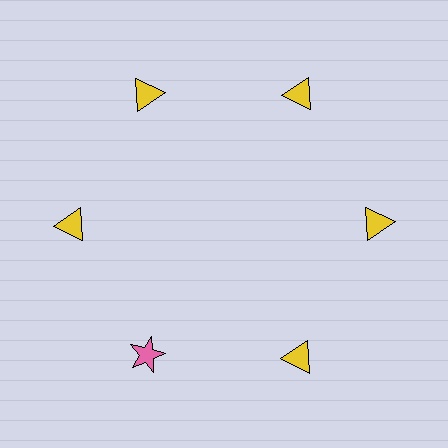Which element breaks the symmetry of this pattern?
The pink star at roughly the 7 o'clock position breaks the symmetry. All other shapes are yellow triangles.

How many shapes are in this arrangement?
There are 6 shapes arranged in a ring pattern.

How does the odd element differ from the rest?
It differs in both color (pink instead of yellow) and shape (star instead of triangle).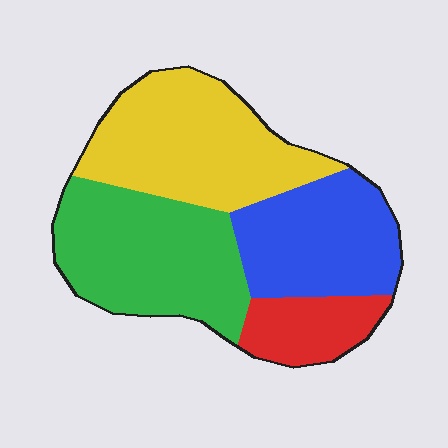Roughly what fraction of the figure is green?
Green takes up between a sixth and a third of the figure.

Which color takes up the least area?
Red, at roughly 10%.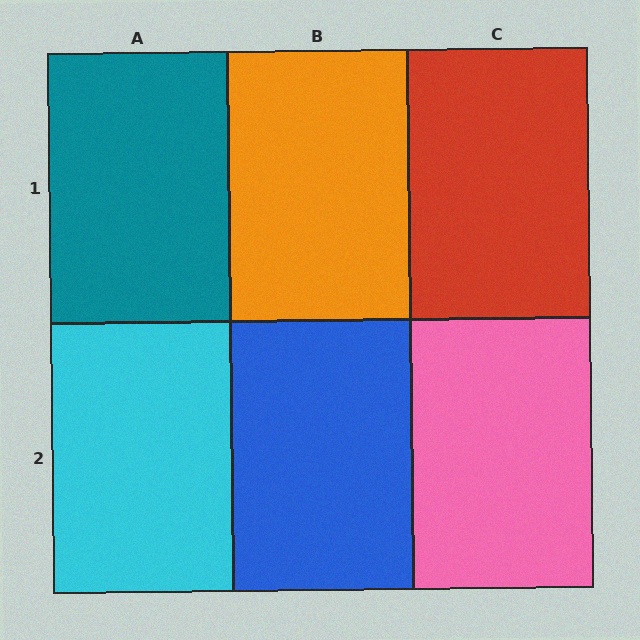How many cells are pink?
1 cell is pink.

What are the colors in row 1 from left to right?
Teal, orange, red.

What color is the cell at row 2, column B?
Blue.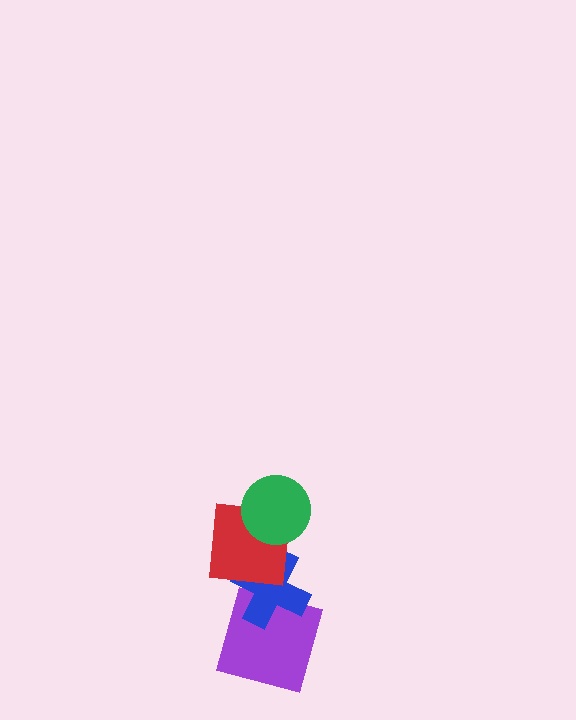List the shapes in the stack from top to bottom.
From top to bottom: the green circle, the red square, the blue cross, the purple square.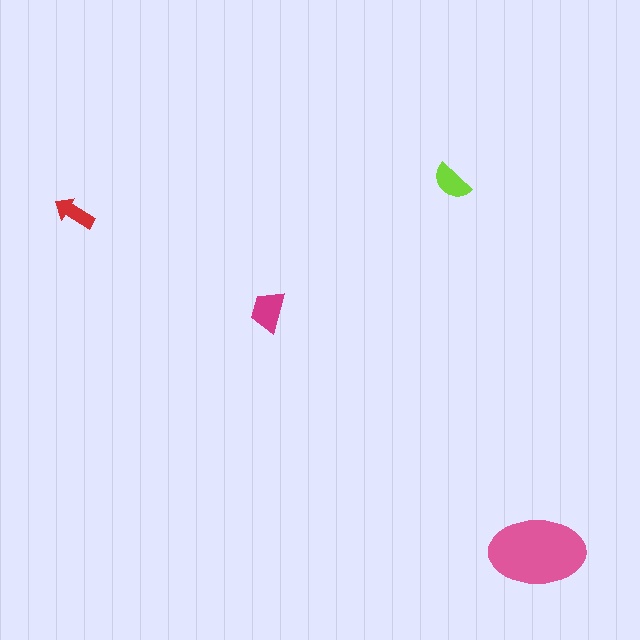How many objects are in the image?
There are 4 objects in the image.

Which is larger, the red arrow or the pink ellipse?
The pink ellipse.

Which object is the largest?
The pink ellipse.